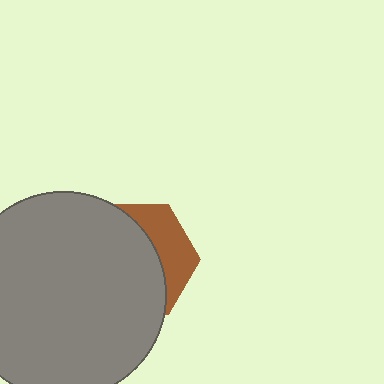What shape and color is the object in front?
The object in front is a gray circle.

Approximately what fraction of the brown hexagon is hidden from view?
Roughly 68% of the brown hexagon is hidden behind the gray circle.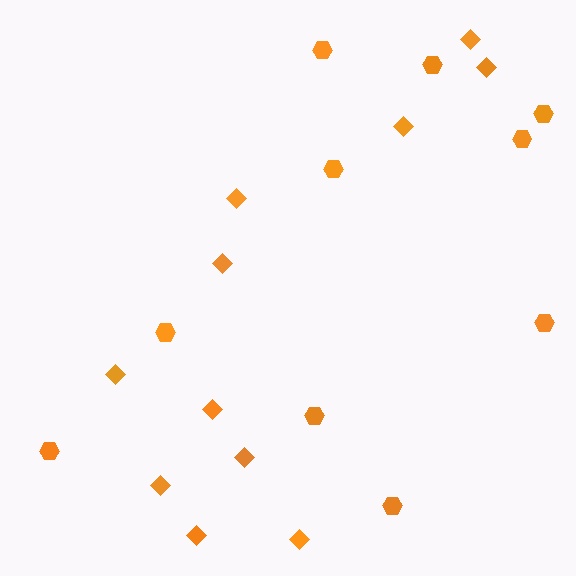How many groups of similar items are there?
There are 2 groups: one group of diamonds (11) and one group of hexagons (10).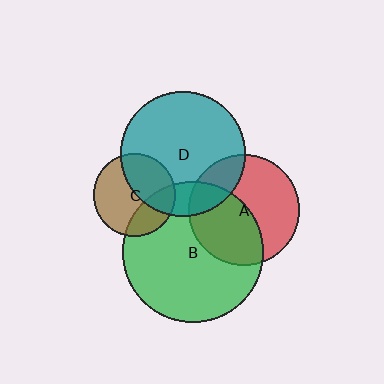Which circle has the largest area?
Circle B (green).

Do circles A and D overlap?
Yes.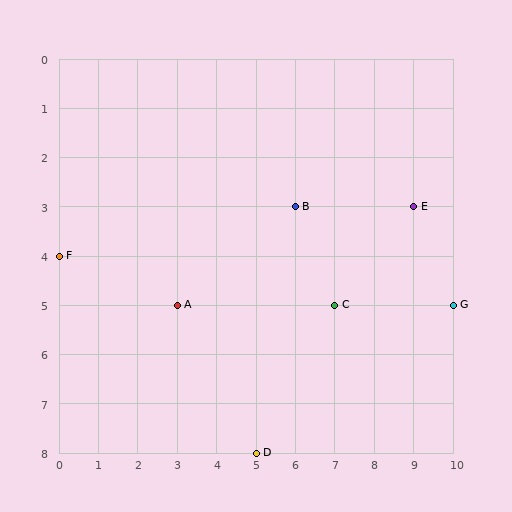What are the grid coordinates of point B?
Point B is at grid coordinates (6, 3).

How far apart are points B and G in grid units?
Points B and G are 4 columns and 2 rows apart (about 4.5 grid units diagonally).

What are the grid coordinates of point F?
Point F is at grid coordinates (0, 4).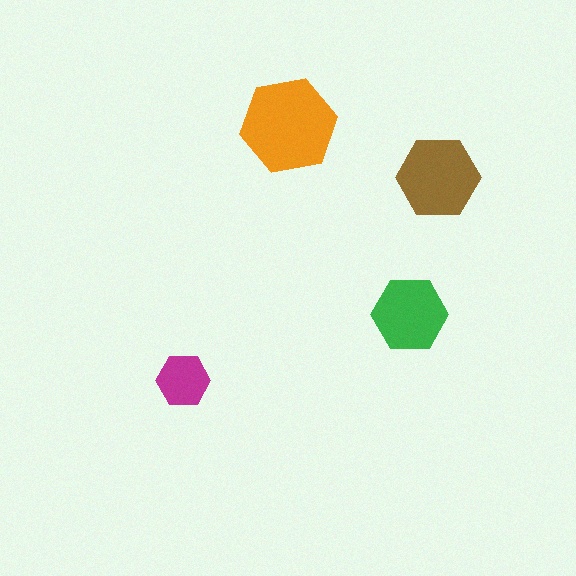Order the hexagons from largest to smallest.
the orange one, the brown one, the green one, the magenta one.